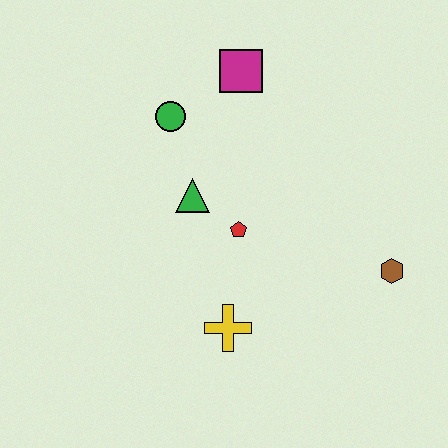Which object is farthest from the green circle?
The brown hexagon is farthest from the green circle.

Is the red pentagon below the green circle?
Yes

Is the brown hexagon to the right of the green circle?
Yes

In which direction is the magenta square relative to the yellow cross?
The magenta square is above the yellow cross.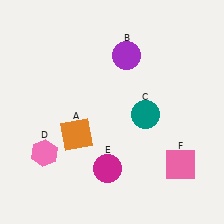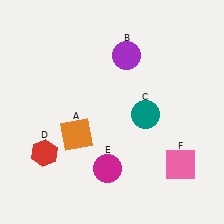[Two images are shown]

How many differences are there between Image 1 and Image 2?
There is 1 difference between the two images.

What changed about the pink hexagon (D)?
In Image 1, D is pink. In Image 2, it changed to red.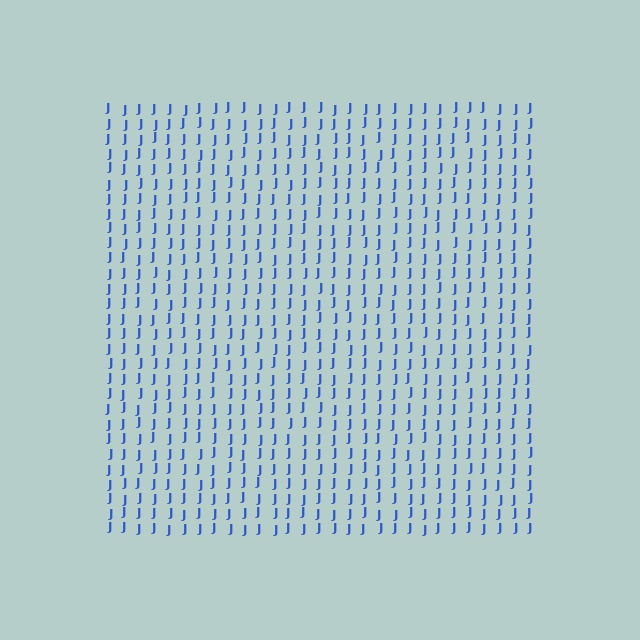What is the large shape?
The large shape is a square.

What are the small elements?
The small elements are letter J's.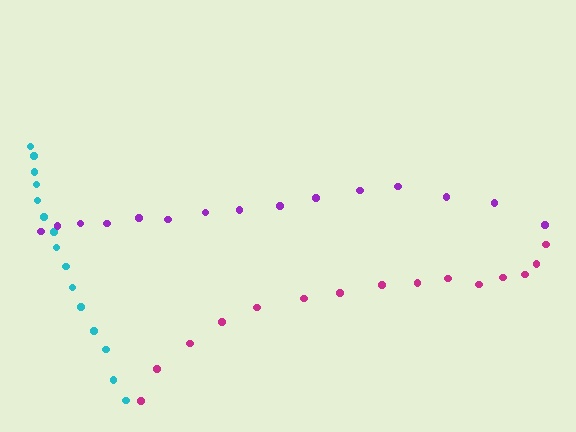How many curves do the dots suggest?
There are 3 distinct paths.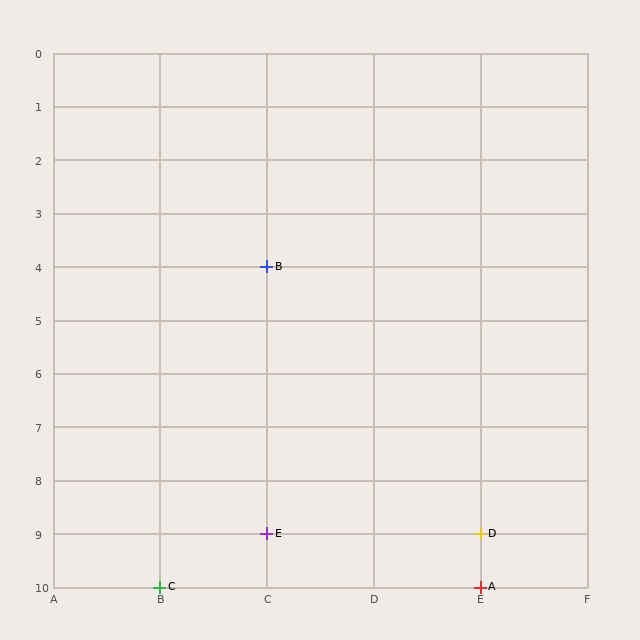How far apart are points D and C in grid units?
Points D and C are 3 columns and 1 row apart (about 3.2 grid units diagonally).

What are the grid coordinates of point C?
Point C is at grid coordinates (B, 10).